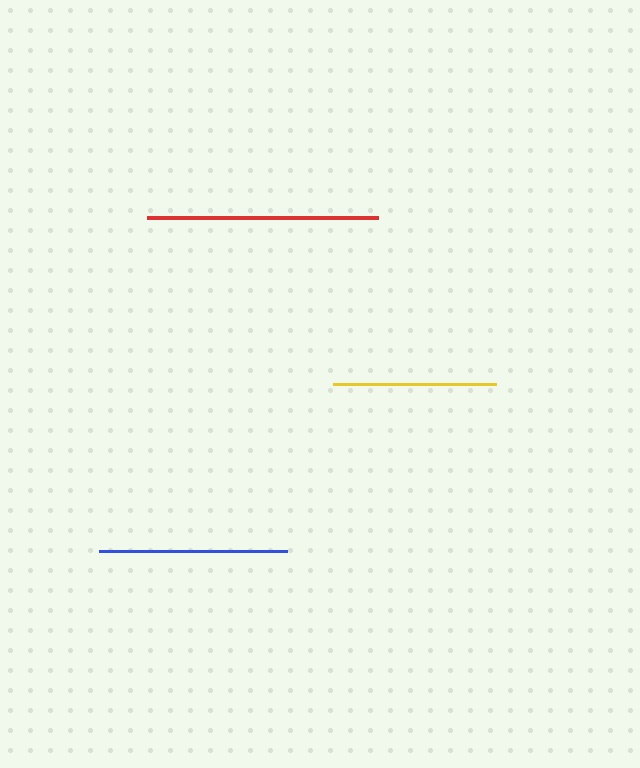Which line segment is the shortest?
The yellow line is the shortest at approximately 163 pixels.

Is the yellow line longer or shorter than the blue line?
The blue line is longer than the yellow line.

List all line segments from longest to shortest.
From longest to shortest: red, blue, yellow.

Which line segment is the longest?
The red line is the longest at approximately 231 pixels.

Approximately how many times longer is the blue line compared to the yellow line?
The blue line is approximately 1.2 times the length of the yellow line.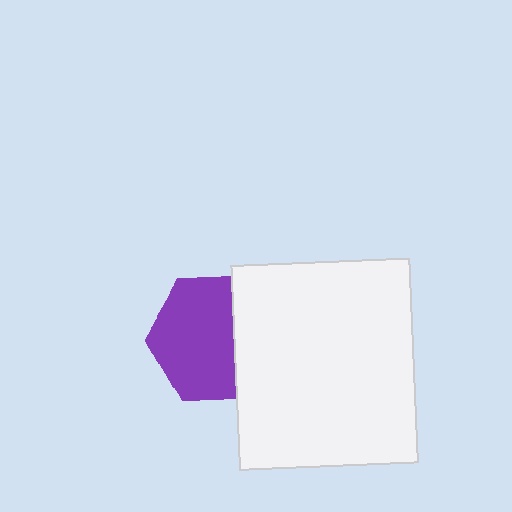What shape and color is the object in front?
The object in front is a white rectangle.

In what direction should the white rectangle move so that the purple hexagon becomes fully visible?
The white rectangle should move right. That is the shortest direction to clear the overlap and leave the purple hexagon fully visible.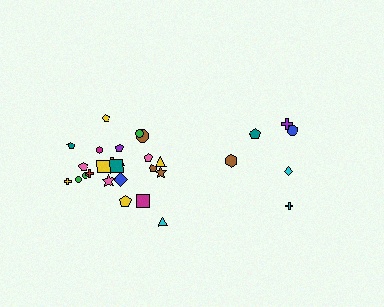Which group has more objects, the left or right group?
The left group.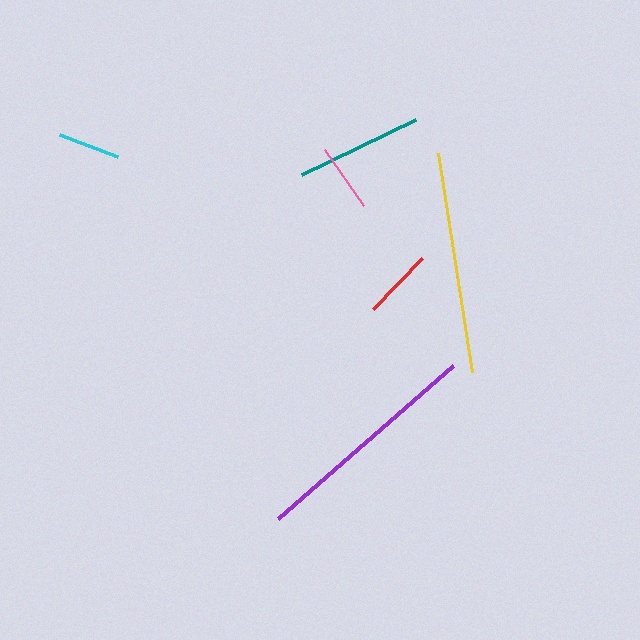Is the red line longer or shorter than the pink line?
The red line is longer than the pink line.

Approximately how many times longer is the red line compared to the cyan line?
The red line is approximately 1.1 times the length of the cyan line.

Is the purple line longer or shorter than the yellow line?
The purple line is longer than the yellow line.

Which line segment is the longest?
The purple line is the longest at approximately 232 pixels.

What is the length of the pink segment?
The pink segment is approximately 69 pixels long.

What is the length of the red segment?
The red segment is approximately 71 pixels long.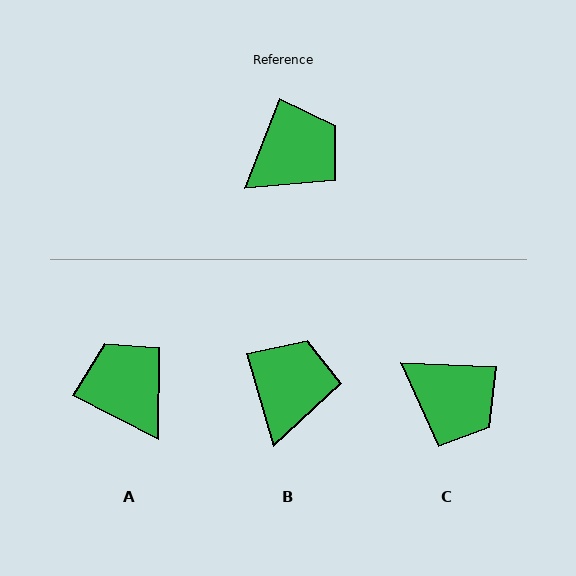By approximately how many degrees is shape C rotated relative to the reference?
Approximately 71 degrees clockwise.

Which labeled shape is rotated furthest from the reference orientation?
A, about 85 degrees away.